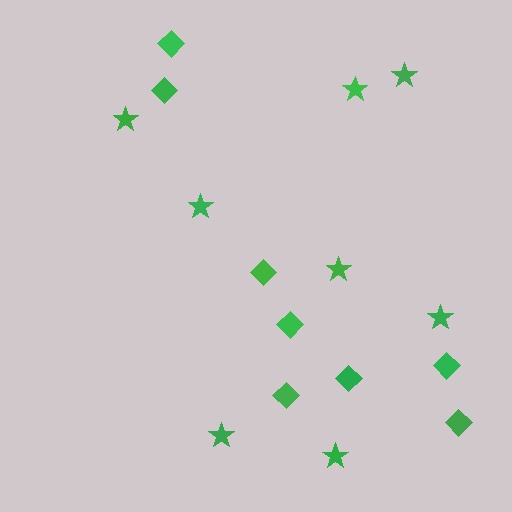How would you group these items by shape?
There are 2 groups: one group of stars (8) and one group of diamonds (8).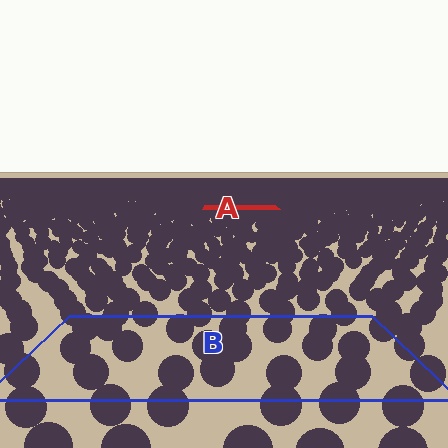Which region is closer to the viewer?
Region B is closer. The texture elements there are larger and more spread out.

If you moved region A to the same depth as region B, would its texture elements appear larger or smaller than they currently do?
They would appear larger. At a closer depth, the same texture elements are projected at a bigger on-screen size.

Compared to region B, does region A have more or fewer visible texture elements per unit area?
Region A has more texture elements per unit area — they are packed more densely because it is farther away.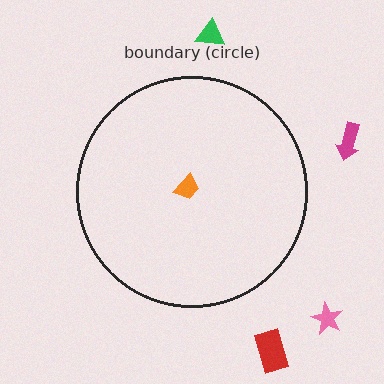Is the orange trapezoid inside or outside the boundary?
Inside.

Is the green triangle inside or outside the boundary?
Outside.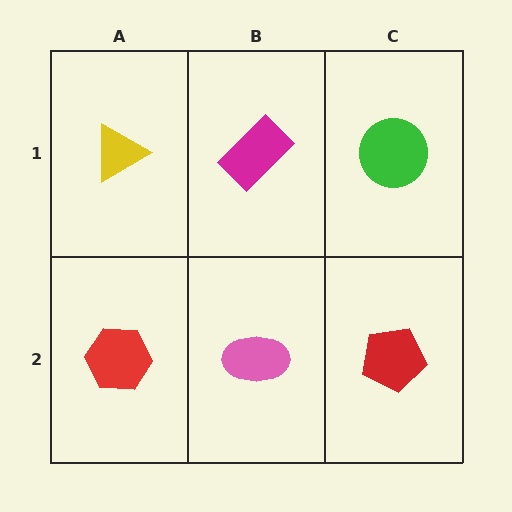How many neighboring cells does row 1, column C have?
2.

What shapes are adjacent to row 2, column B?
A magenta rectangle (row 1, column B), a red hexagon (row 2, column A), a red pentagon (row 2, column C).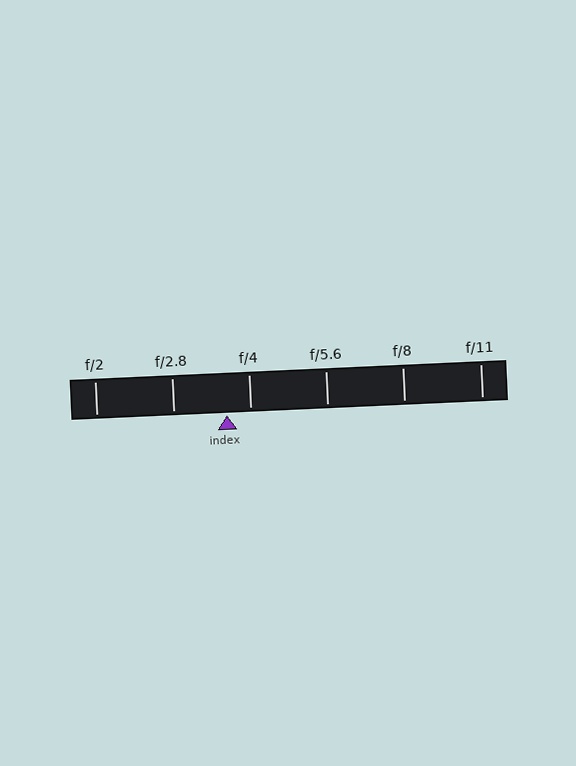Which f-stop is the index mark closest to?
The index mark is closest to f/4.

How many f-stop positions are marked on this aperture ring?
There are 6 f-stop positions marked.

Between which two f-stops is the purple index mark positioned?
The index mark is between f/2.8 and f/4.